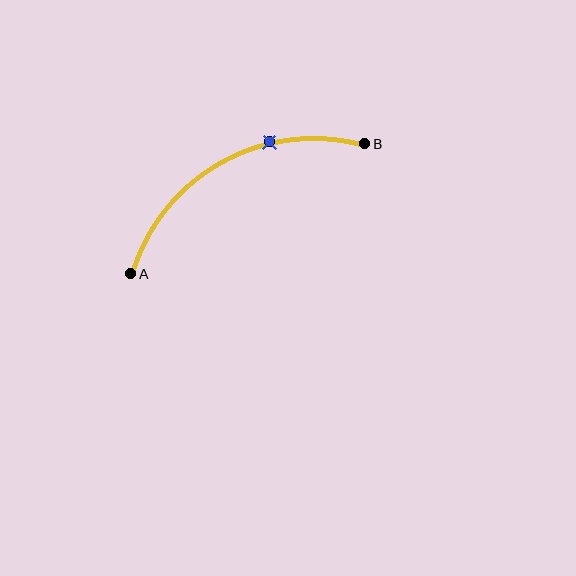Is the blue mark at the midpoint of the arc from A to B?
No. The blue mark lies on the arc but is closer to endpoint B. The arc midpoint would be at the point on the curve equidistant along the arc from both A and B.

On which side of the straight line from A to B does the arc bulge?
The arc bulges above the straight line connecting A and B.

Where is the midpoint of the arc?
The arc midpoint is the point on the curve farthest from the straight line joining A and B. It sits above that line.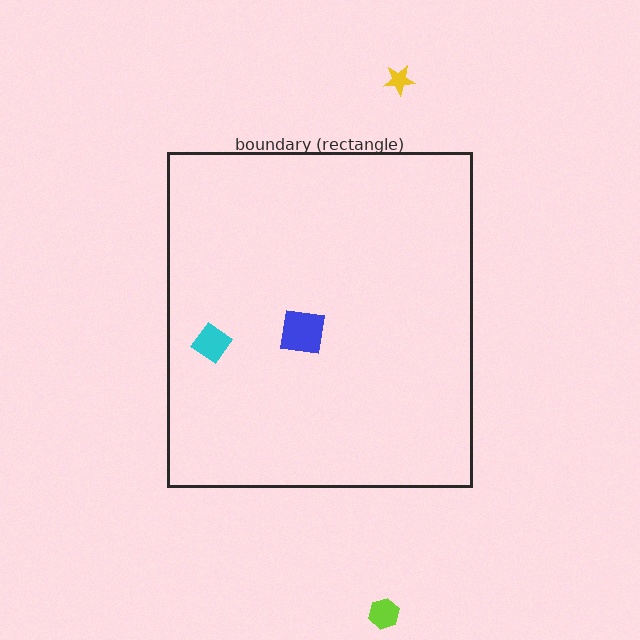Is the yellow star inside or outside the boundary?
Outside.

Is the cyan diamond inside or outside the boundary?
Inside.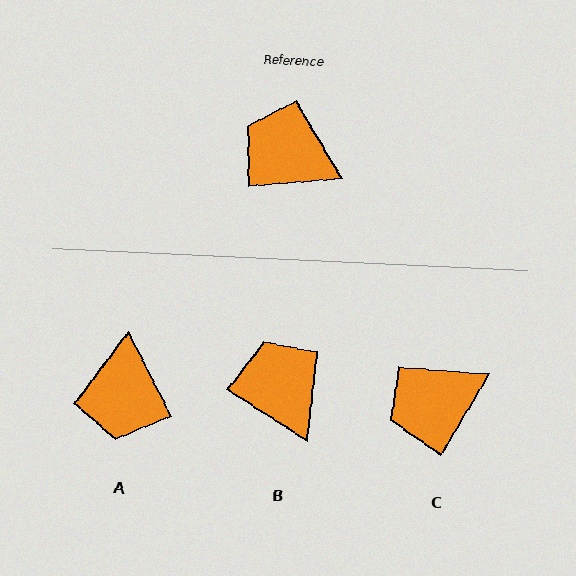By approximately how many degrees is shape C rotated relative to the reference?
Approximately 54 degrees counter-clockwise.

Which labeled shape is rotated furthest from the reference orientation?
A, about 112 degrees away.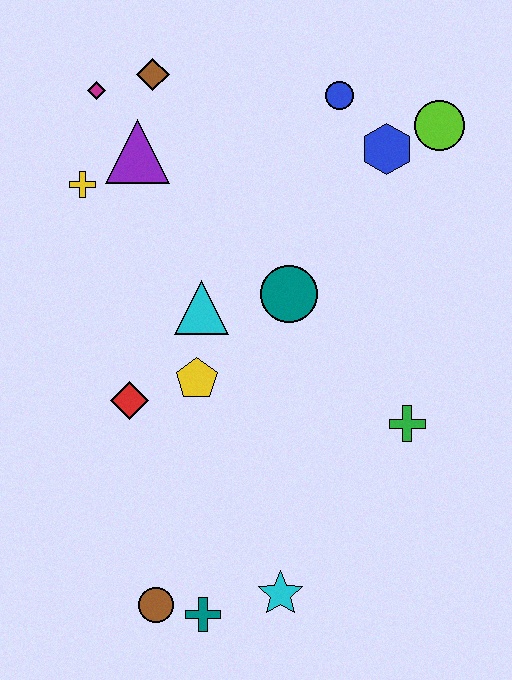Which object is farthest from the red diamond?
The lime circle is farthest from the red diamond.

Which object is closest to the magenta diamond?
The brown diamond is closest to the magenta diamond.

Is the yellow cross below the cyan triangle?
No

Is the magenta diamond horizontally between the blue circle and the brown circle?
No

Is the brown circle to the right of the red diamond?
Yes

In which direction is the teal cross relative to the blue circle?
The teal cross is below the blue circle.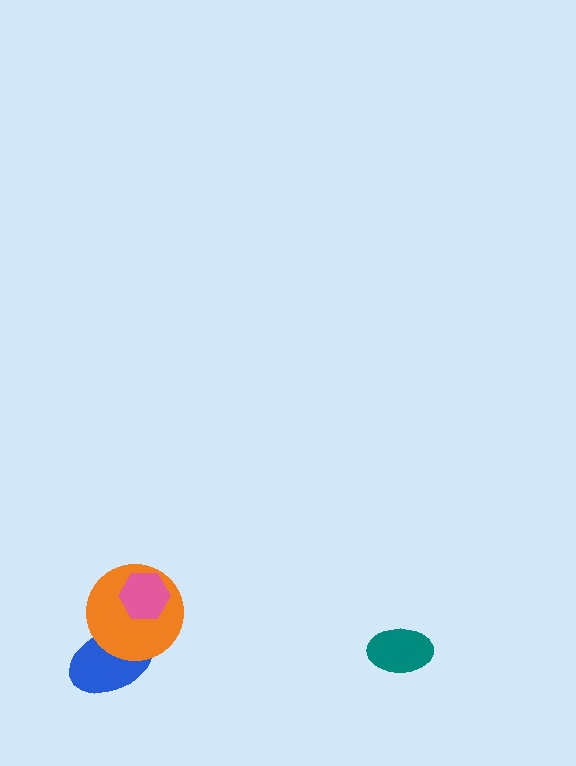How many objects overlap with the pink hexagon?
1 object overlaps with the pink hexagon.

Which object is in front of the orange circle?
The pink hexagon is in front of the orange circle.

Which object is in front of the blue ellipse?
The orange circle is in front of the blue ellipse.